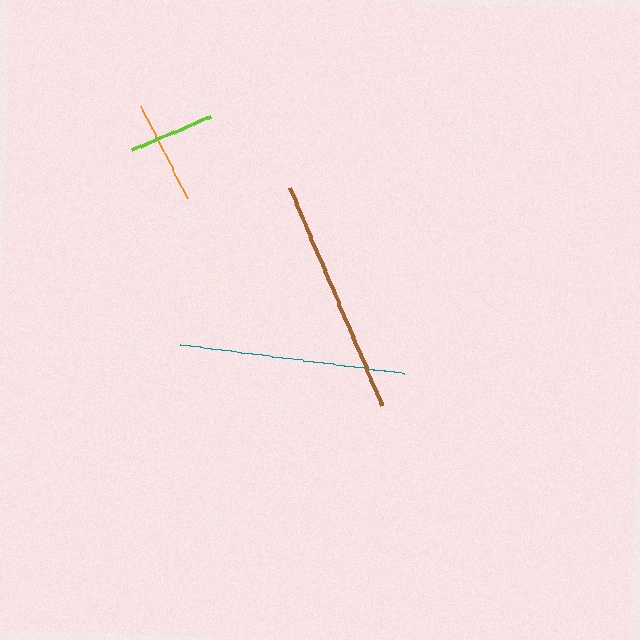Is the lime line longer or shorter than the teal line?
The teal line is longer than the lime line.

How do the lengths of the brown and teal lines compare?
The brown and teal lines are approximately the same length.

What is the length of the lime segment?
The lime segment is approximately 86 pixels long.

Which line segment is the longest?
The brown line is the longest at approximately 237 pixels.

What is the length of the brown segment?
The brown segment is approximately 237 pixels long.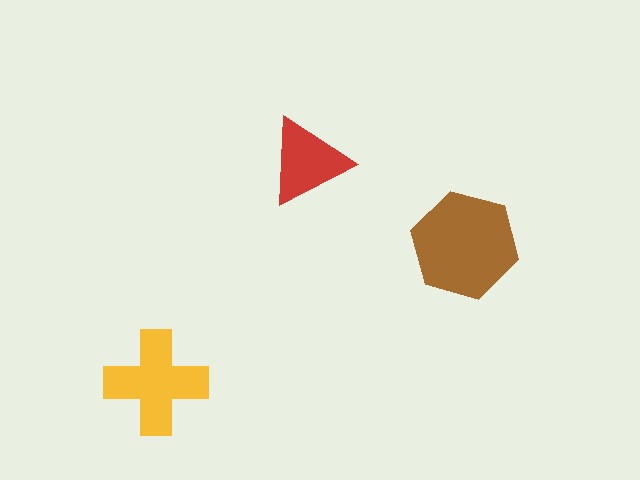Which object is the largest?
The brown hexagon.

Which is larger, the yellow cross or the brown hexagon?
The brown hexagon.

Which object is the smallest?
The red triangle.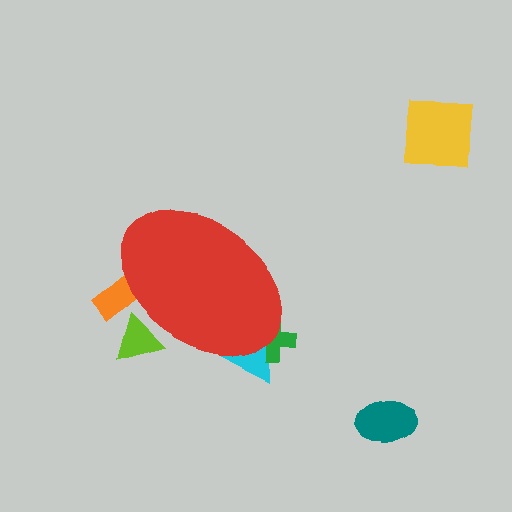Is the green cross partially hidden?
Yes, the green cross is partially hidden behind the red ellipse.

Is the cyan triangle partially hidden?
Yes, the cyan triangle is partially hidden behind the red ellipse.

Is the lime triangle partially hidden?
Yes, the lime triangle is partially hidden behind the red ellipse.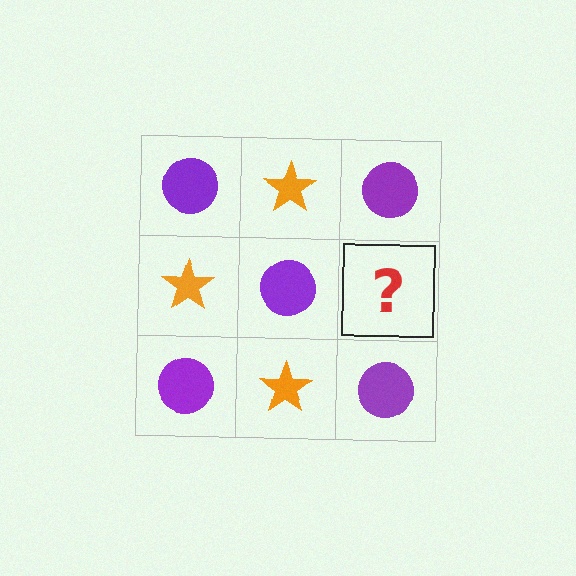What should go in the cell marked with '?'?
The missing cell should contain an orange star.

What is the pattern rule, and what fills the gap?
The rule is that it alternates purple circle and orange star in a checkerboard pattern. The gap should be filled with an orange star.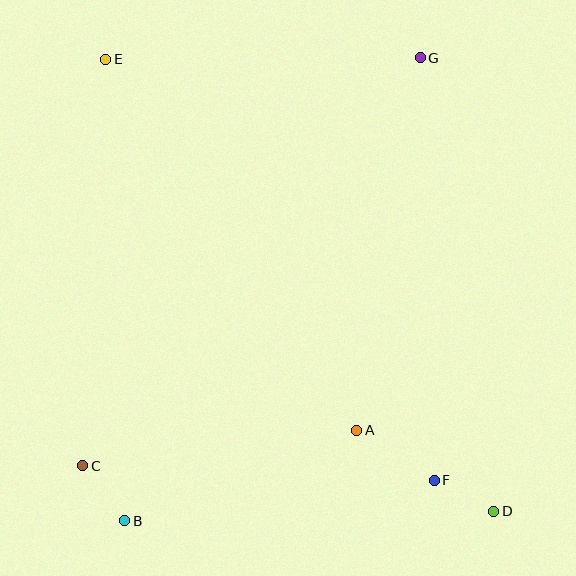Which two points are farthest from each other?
Points D and E are farthest from each other.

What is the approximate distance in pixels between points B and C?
The distance between B and C is approximately 69 pixels.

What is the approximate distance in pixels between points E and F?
The distance between E and F is approximately 534 pixels.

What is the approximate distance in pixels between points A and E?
The distance between A and E is approximately 448 pixels.